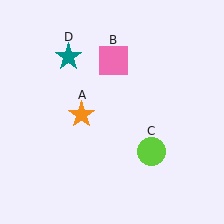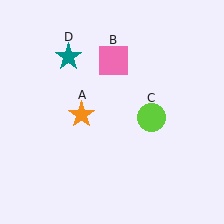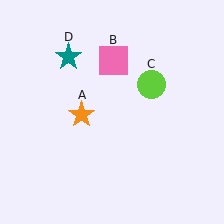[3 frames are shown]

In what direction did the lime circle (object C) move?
The lime circle (object C) moved up.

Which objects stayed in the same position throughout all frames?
Orange star (object A) and pink square (object B) and teal star (object D) remained stationary.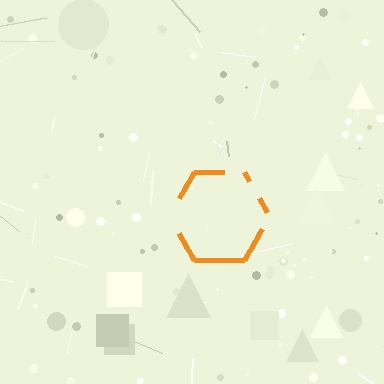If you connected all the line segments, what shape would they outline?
They would outline a hexagon.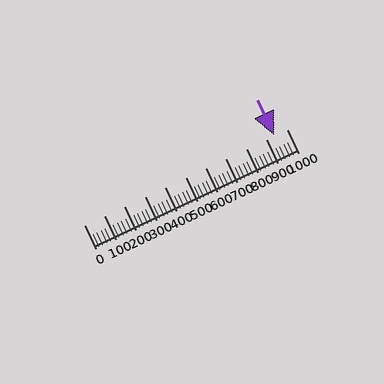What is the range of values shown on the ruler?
The ruler shows values from 0 to 1000.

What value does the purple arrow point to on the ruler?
The purple arrow points to approximately 940.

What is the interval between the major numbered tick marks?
The major tick marks are spaced 100 units apart.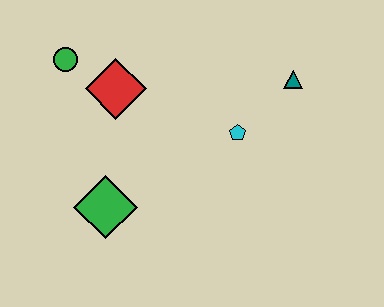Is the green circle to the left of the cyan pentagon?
Yes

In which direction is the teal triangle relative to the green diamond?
The teal triangle is to the right of the green diamond.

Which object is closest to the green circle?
The red diamond is closest to the green circle.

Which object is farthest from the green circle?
The teal triangle is farthest from the green circle.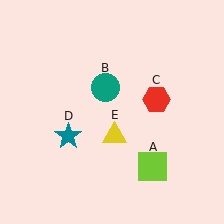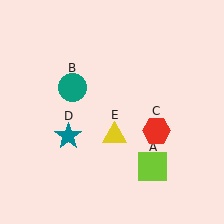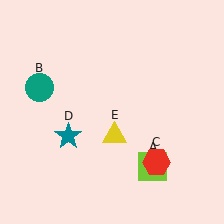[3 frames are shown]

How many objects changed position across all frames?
2 objects changed position: teal circle (object B), red hexagon (object C).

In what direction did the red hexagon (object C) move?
The red hexagon (object C) moved down.